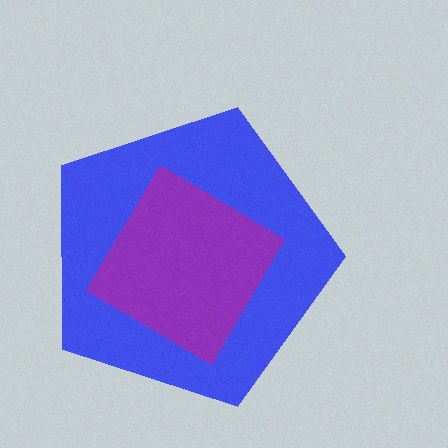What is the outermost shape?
The blue pentagon.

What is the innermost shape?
The purple diamond.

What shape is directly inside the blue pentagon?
The purple diamond.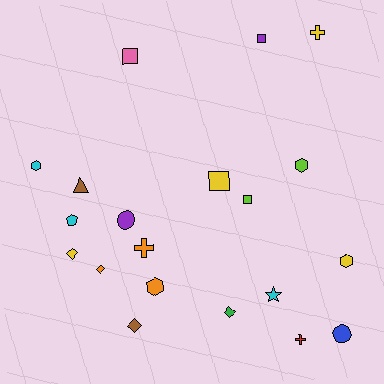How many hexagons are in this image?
There are 4 hexagons.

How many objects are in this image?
There are 20 objects.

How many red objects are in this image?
There is 1 red object.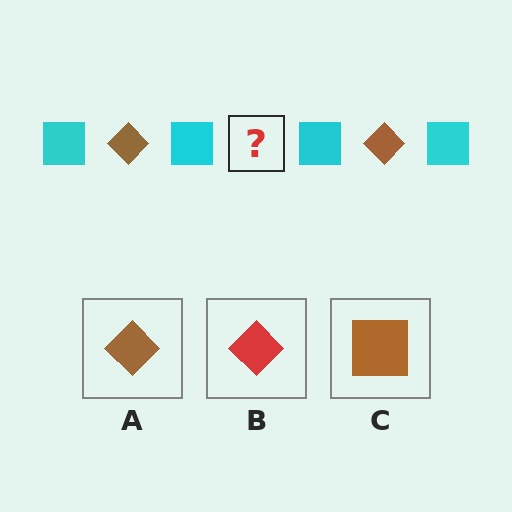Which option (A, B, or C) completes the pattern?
A.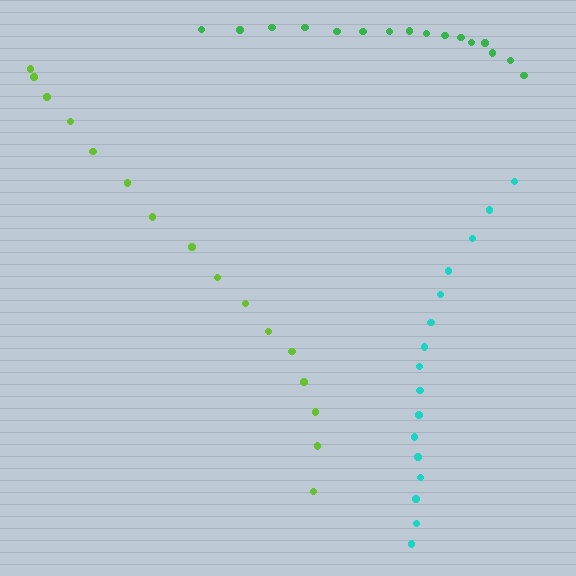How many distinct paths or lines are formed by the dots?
There are 3 distinct paths.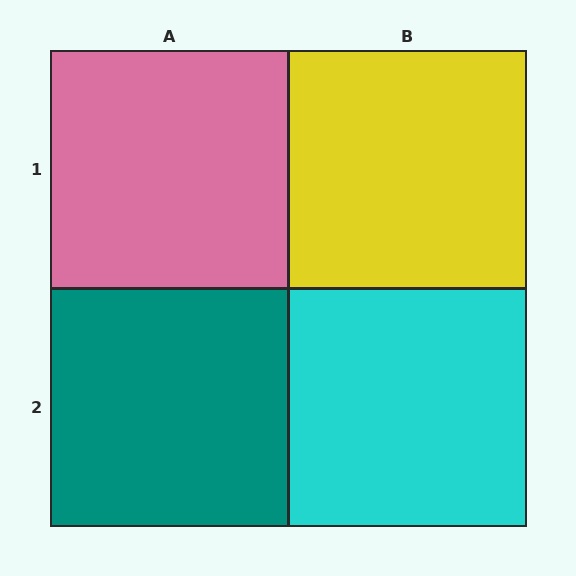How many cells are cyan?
1 cell is cyan.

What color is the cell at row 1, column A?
Pink.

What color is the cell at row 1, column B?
Yellow.